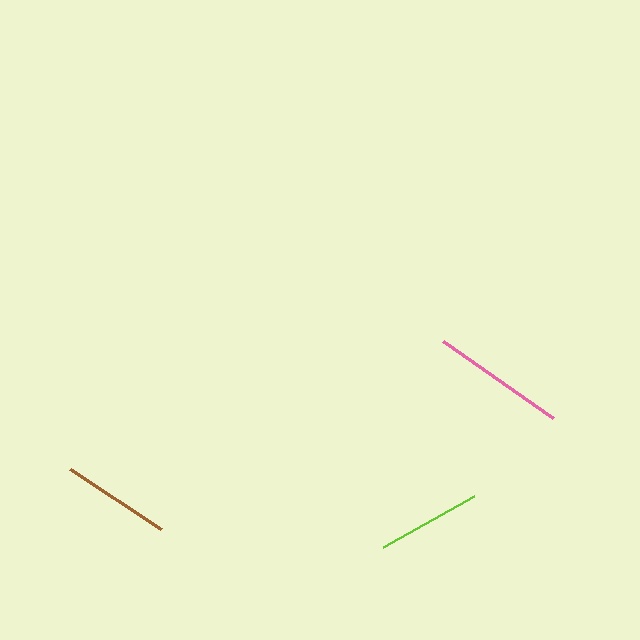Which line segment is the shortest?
The lime line is the shortest at approximately 104 pixels.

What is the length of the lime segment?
The lime segment is approximately 104 pixels long.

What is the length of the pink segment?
The pink segment is approximately 134 pixels long.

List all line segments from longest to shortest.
From longest to shortest: pink, brown, lime.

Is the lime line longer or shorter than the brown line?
The brown line is longer than the lime line.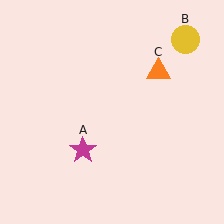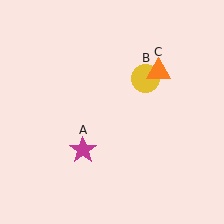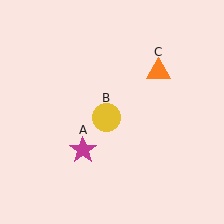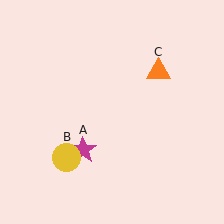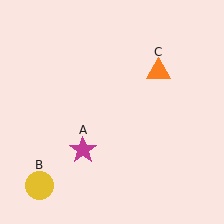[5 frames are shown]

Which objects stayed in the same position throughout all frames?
Magenta star (object A) and orange triangle (object C) remained stationary.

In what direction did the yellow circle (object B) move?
The yellow circle (object B) moved down and to the left.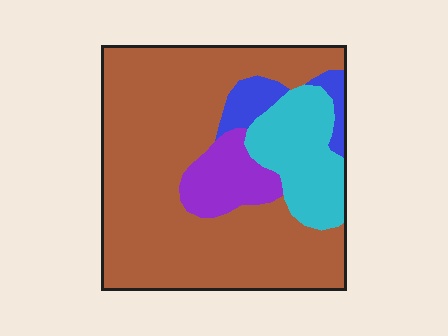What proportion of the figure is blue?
Blue takes up less than a sixth of the figure.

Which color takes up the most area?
Brown, at roughly 70%.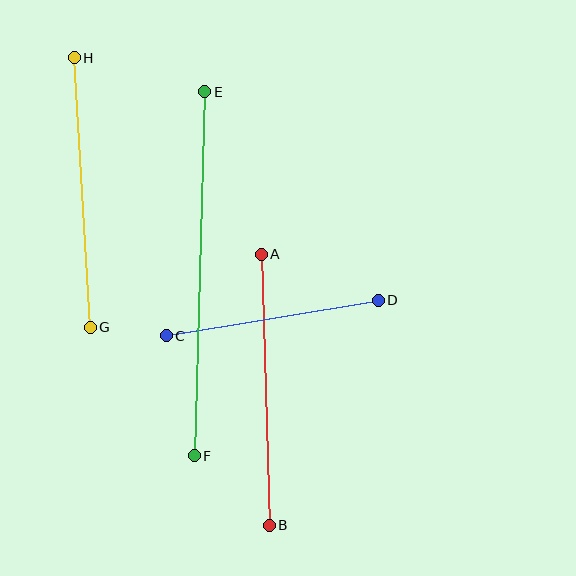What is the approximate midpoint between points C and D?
The midpoint is at approximately (272, 318) pixels.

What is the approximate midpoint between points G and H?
The midpoint is at approximately (82, 193) pixels.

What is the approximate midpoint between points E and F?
The midpoint is at approximately (199, 274) pixels.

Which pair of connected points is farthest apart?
Points E and F are farthest apart.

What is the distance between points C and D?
The distance is approximately 215 pixels.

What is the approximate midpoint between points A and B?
The midpoint is at approximately (265, 390) pixels.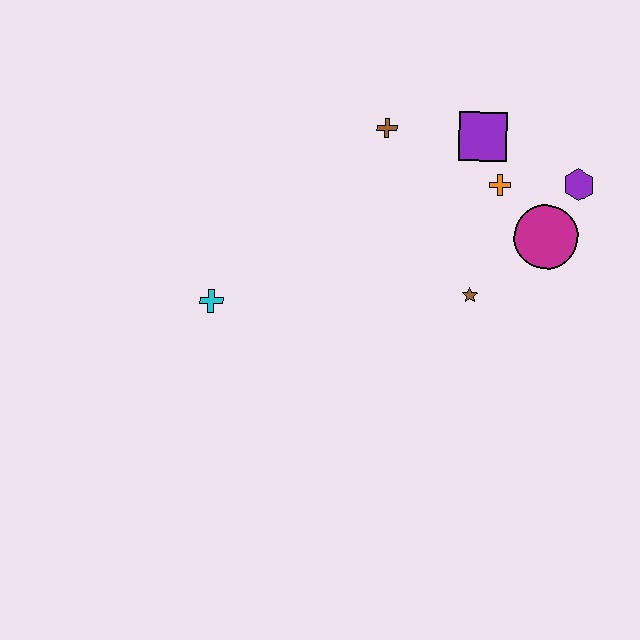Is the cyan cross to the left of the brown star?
Yes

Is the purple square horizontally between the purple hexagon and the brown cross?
Yes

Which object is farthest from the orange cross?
The cyan cross is farthest from the orange cross.